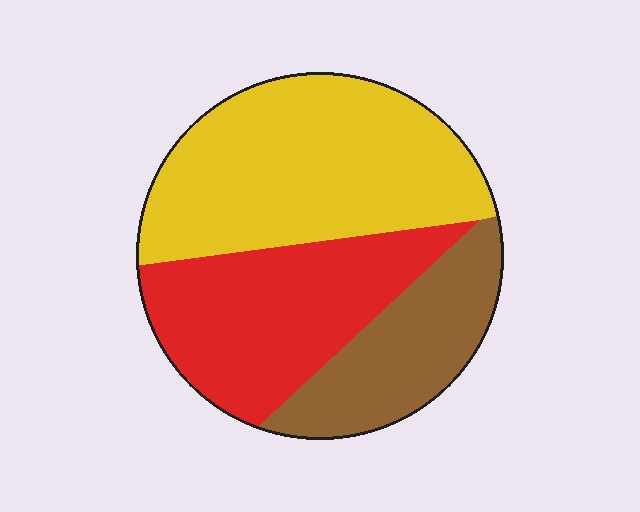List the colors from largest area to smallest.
From largest to smallest: yellow, red, brown.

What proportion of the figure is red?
Red takes up between a quarter and a half of the figure.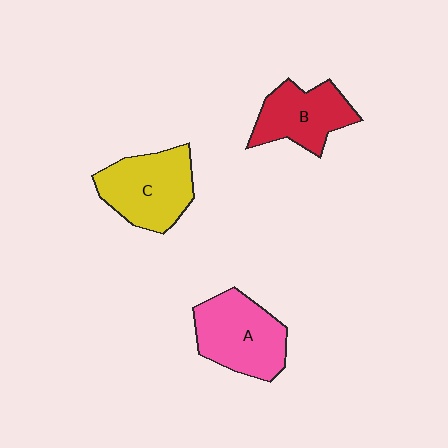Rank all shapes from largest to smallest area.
From largest to smallest: A (pink), C (yellow), B (red).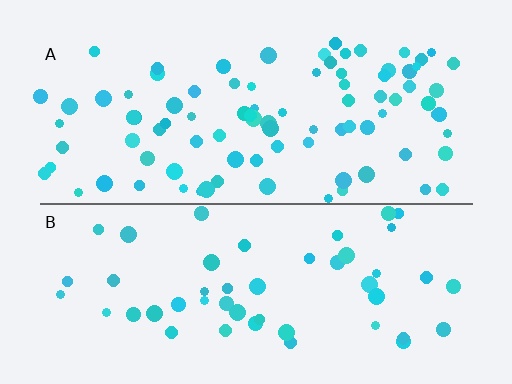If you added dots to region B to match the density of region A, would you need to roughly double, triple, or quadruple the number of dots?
Approximately double.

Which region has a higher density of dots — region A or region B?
A (the top).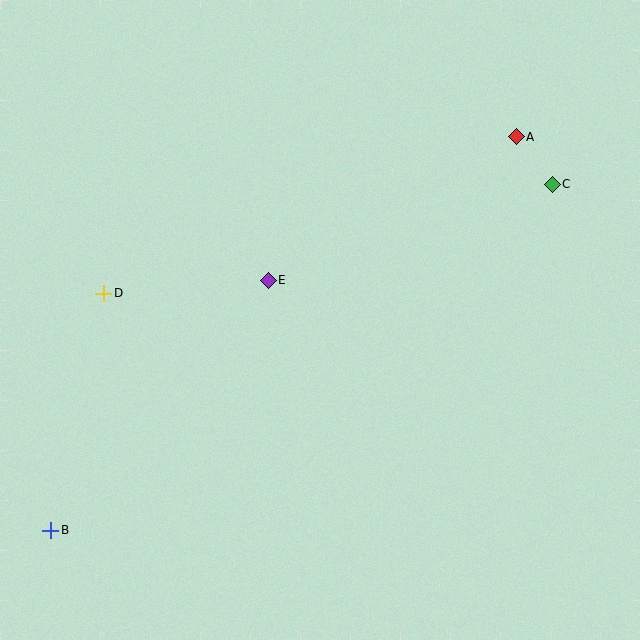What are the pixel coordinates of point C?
Point C is at (552, 184).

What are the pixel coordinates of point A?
Point A is at (516, 137).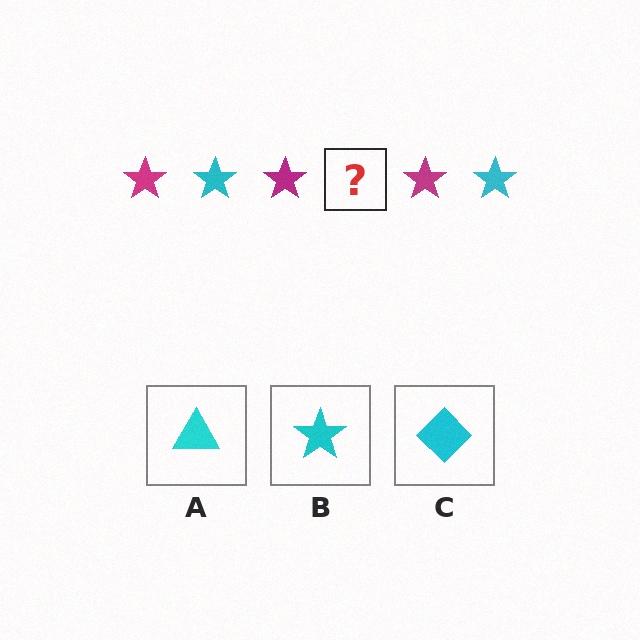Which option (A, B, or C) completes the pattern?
B.